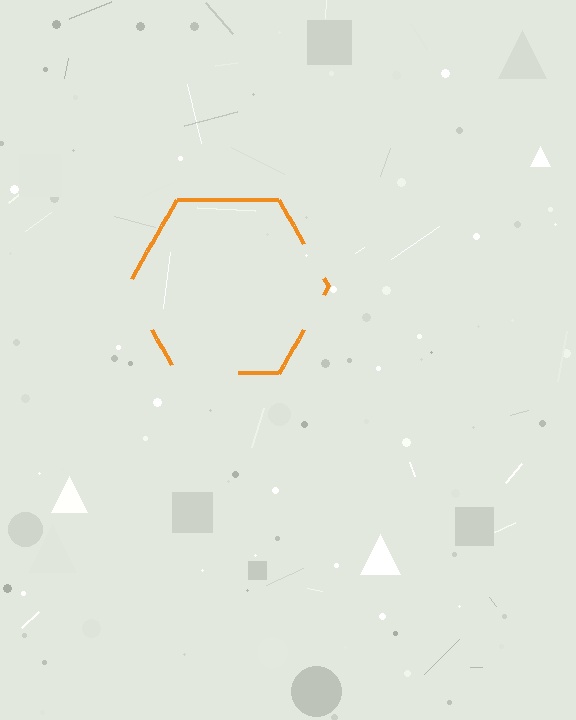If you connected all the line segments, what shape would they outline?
They would outline a hexagon.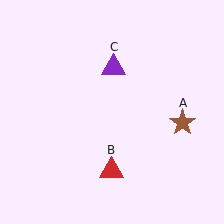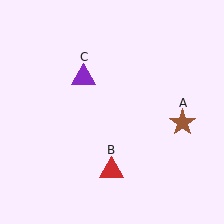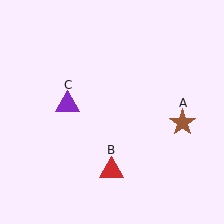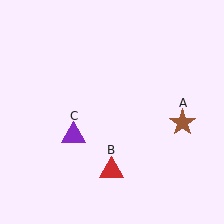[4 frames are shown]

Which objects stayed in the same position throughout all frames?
Brown star (object A) and red triangle (object B) remained stationary.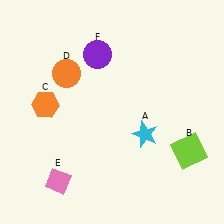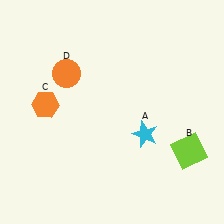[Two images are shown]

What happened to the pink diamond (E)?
The pink diamond (E) was removed in Image 2. It was in the bottom-left area of Image 1.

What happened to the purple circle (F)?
The purple circle (F) was removed in Image 2. It was in the top-left area of Image 1.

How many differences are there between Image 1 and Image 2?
There are 2 differences between the two images.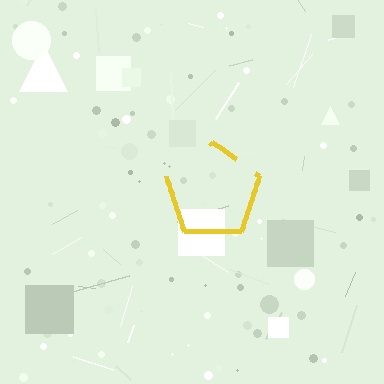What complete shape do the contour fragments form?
The contour fragments form a pentagon.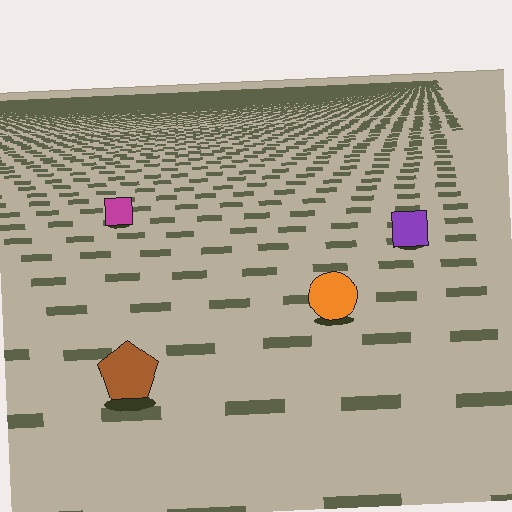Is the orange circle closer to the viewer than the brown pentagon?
No. The brown pentagon is closer — you can tell from the texture gradient: the ground texture is coarser near it.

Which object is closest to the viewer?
The brown pentagon is closest. The texture marks near it are larger and more spread out.